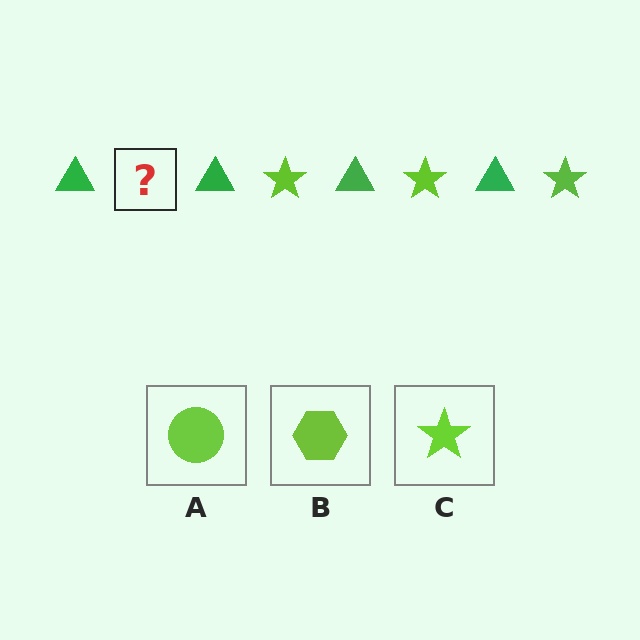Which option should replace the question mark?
Option C.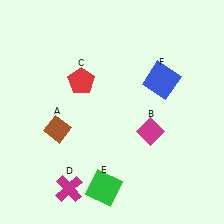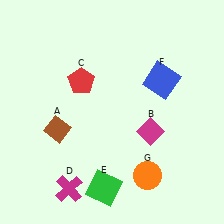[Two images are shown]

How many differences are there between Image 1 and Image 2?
There is 1 difference between the two images.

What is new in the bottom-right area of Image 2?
An orange circle (G) was added in the bottom-right area of Image 2.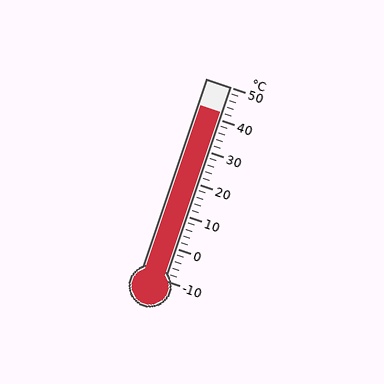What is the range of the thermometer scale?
The thermometer scale ranges from -10°C to 50°C.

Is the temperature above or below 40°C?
The temperature is above 40°C.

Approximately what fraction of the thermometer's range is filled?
The thermometer is filled to approximately 85% of its range.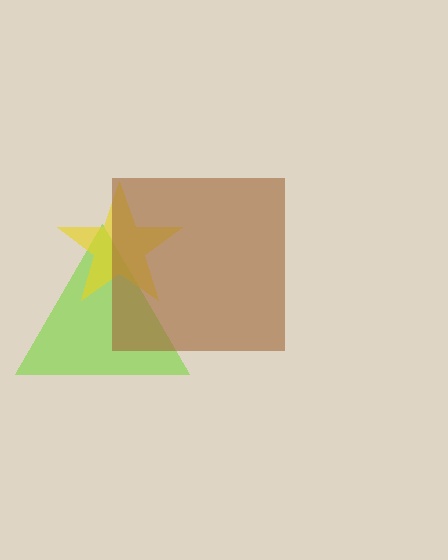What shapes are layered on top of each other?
The layered shapes are: a lime triangle, a yellow star, a brown square.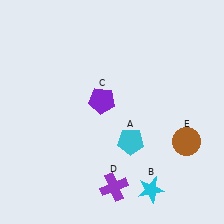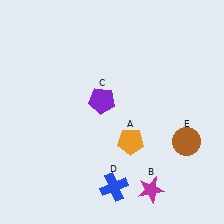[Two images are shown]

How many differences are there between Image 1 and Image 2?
There are 3 differences between the two images.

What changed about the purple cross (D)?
In Image 1, D is purple. In Image 2, it changed to blue.